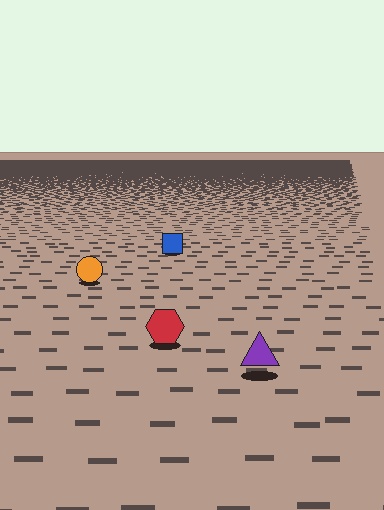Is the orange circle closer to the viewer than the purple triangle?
No. The purple triangle is closer — you can tell from the texture gradient: the ground texture is coarser near it.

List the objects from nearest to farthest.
From nearest to farthest: the purple triangle, the red hexagon, the orange circle, the blue square.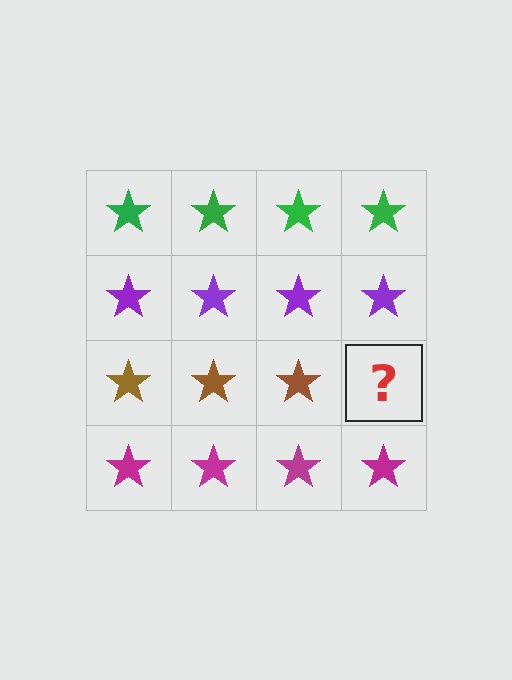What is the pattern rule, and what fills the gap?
The rule is that each row has a consistent color. The gap should be filled with a brown star.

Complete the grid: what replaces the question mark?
The question mark should be replaced with a brown star.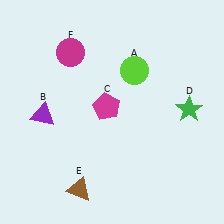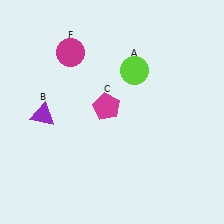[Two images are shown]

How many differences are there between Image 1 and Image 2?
There are 2 differences between the two images.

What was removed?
The green star (D), the brown triangle (E) were removed in Image 2.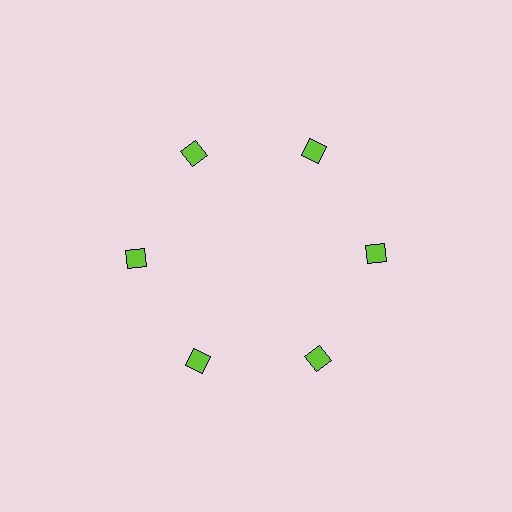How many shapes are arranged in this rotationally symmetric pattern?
There are 6 shapes, arranged in 6 groups of 1.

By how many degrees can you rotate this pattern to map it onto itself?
The pattern maps onto itself every 60 degrees of rotation.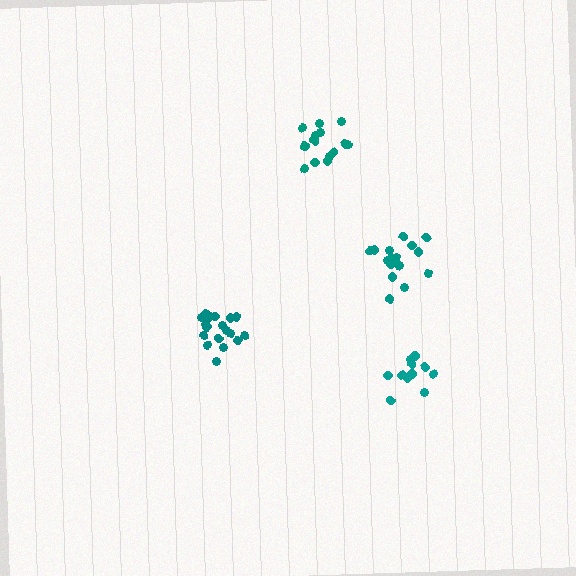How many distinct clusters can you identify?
There are 4 distinct clusters.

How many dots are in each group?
Group 1: 13 dots, Group 2: 17 dots, Group 3: 19 dots, Group 4: 15 dots (64 total).